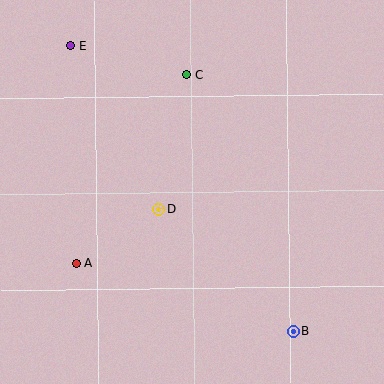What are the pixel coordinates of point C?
Point C is at (186, 75).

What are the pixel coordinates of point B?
Point B is at (293, 331).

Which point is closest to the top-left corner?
Point E is closest to the top-left corner.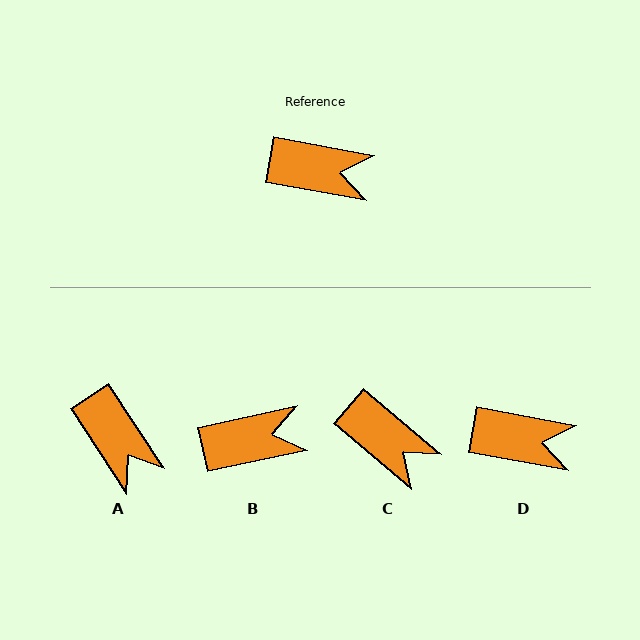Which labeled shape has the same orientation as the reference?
D.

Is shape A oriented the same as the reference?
No, it is off by about 46 degrees.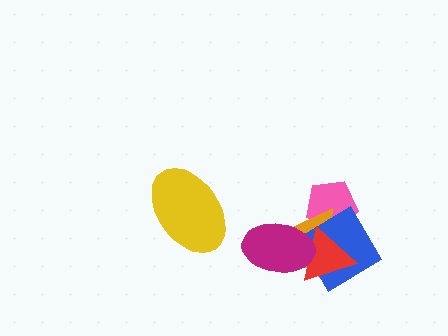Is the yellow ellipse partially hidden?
No, no other shape covers it.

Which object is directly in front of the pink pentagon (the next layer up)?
The orange triangle is directly in front of the pink pentagon.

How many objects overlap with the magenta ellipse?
2 objects overlap with the magenta ellipse.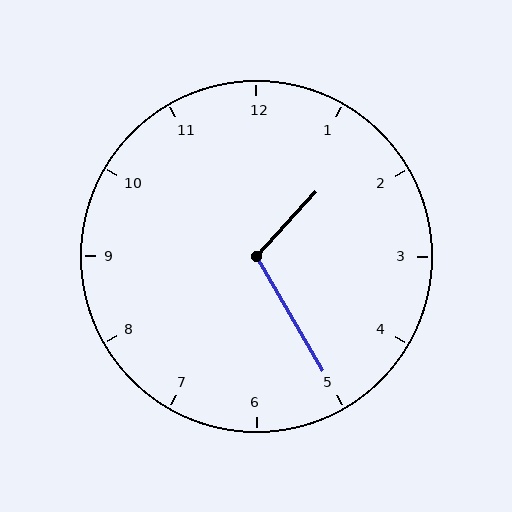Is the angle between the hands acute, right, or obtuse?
It is obtuse.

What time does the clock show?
1:25.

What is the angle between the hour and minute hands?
Approximately 108 degrees.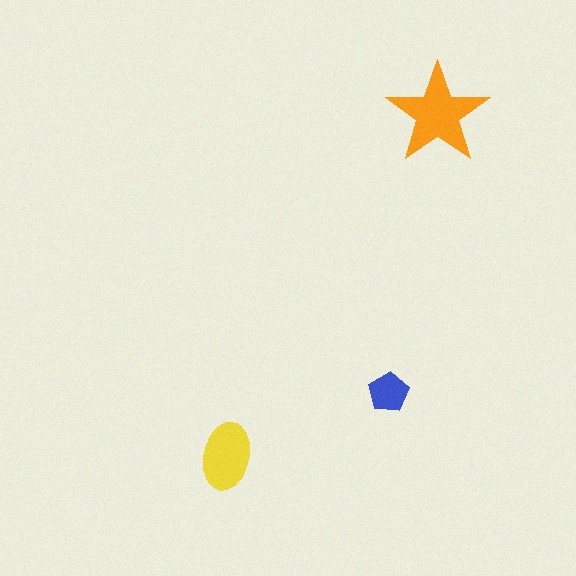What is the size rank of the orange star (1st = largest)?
1st.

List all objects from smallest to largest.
The blue pentagon, the yellow ellipse, the orange star.